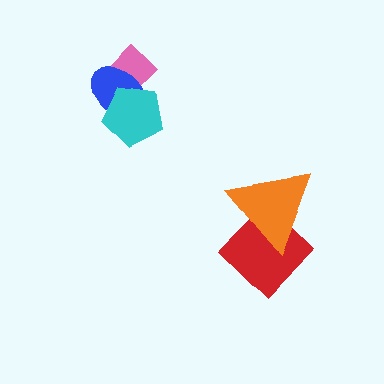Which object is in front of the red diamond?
The orange triangle is in front of the red diamond.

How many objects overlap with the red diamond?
1 object overlaps with the red diamond.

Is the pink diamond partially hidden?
Yes, it is partially covered by another shape.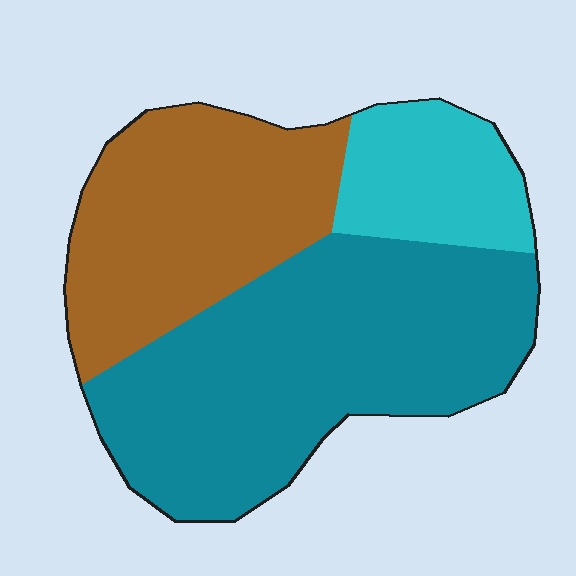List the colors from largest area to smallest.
From largest to smallest: teal, brown, cyan.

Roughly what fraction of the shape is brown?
Brown covers 33% of the shape.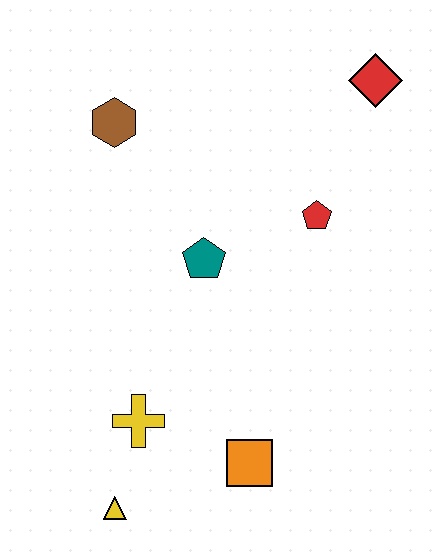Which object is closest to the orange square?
The yellow cross is closest to the orange square.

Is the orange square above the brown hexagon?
No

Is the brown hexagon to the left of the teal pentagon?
Yes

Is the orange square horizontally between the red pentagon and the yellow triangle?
Yes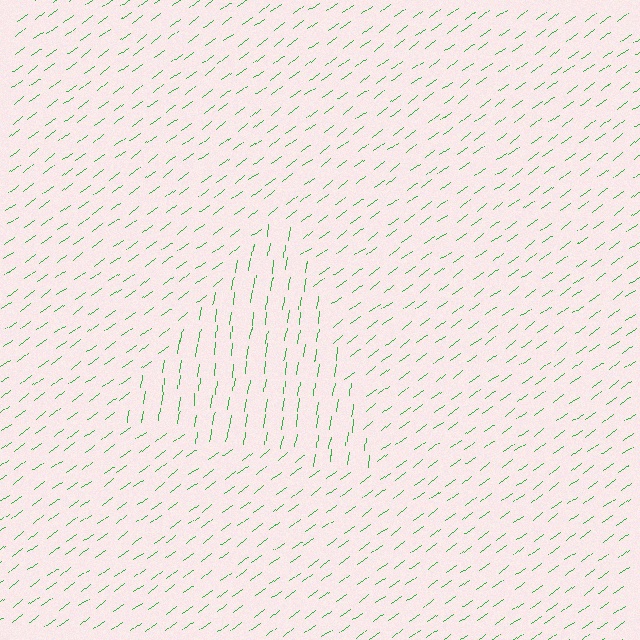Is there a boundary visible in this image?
Yes, there is a texture boundary formed by a change in line orientation.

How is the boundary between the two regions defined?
The boundary is defined purely by a change in line orientation (approximately 45 degrees difference). All lines are the same color and thickness.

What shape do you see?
I see a triangle.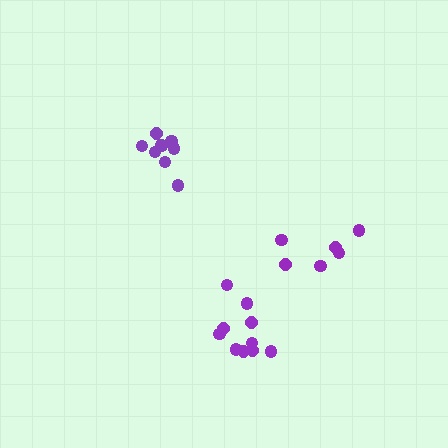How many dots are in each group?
Group 1: 9 dots, Group 2: 10 dots, Group 3: 6 dots (25 total).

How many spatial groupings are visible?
There are 3 spatial groupings.